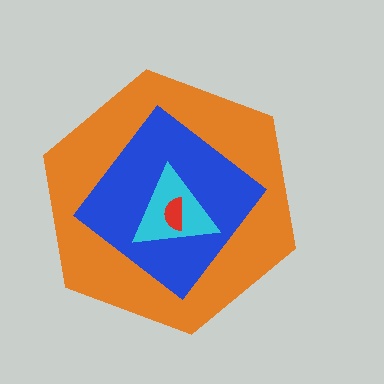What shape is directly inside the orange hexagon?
The blue diamond.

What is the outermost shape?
The orange hexagon.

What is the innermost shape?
The red semicircle.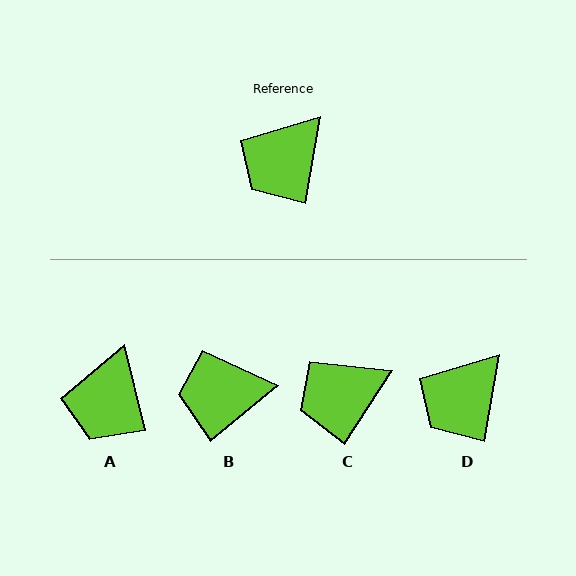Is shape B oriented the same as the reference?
No, it is off by about 41 degrees.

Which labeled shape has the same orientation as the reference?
D.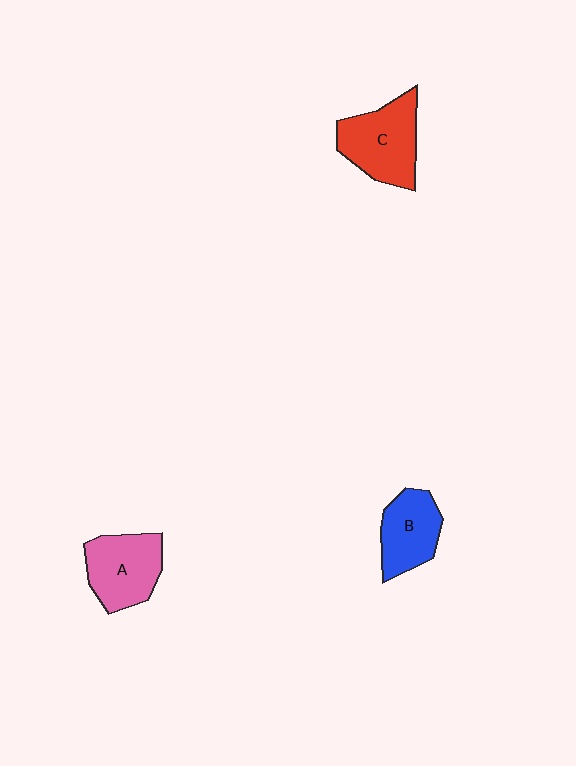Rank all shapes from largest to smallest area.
From largest to smallest: C (red), A (pink), B (blue).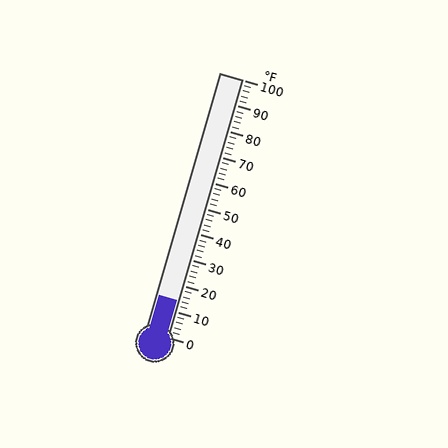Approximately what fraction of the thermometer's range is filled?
The thermometer is filled to approximately 15% of its range.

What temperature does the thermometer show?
The thermometer shows approximately 14°F.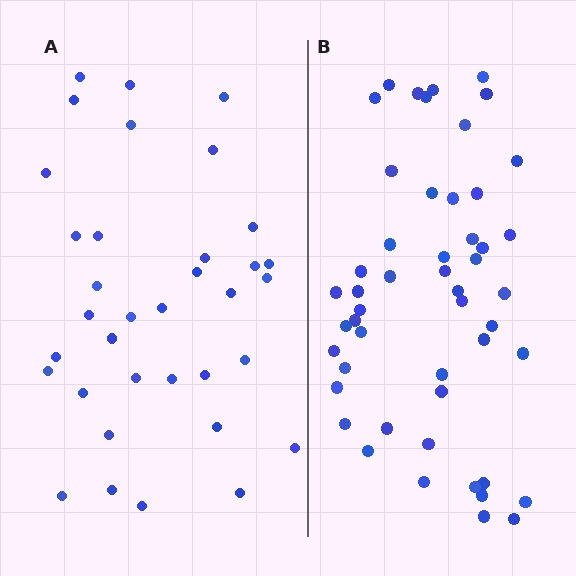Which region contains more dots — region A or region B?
Region B (the right region) has more dots.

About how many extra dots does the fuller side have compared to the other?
Region B has approximately 15 more dots than region A.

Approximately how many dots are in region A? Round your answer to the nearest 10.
About 40 dots. (The exact count is 35, which rounds to 40.)